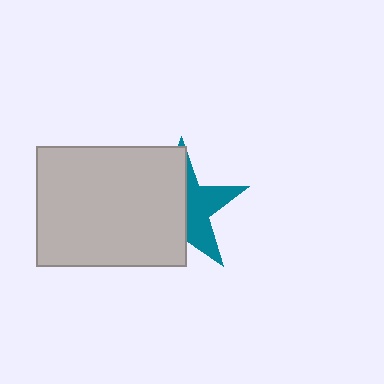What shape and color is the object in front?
The object in front is a light gray rectangle.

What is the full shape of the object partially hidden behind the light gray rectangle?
The partially hidden object is a teal star.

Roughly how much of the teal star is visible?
A small part of it is visible (roughly 41%).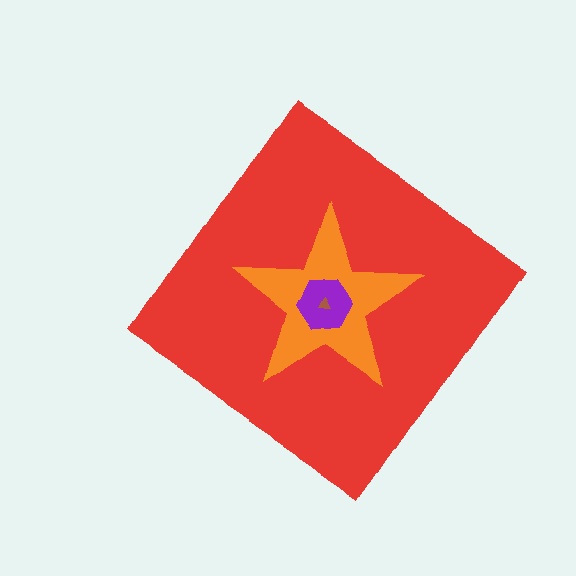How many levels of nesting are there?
4.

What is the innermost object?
The brown triangle.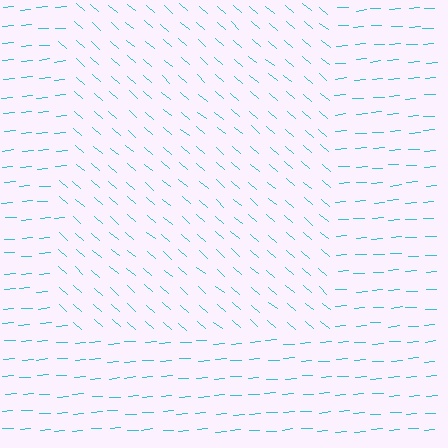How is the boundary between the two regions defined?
The boundary is defined purely by a change in line orientation (approximately 45 degrees difference). All lines are the same color and thickness.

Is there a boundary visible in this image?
Yes, there is a texture boundary formed by a change in line orientation.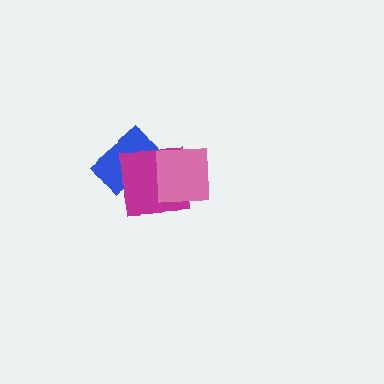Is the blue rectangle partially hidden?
Yes, it is partially covered by another shape.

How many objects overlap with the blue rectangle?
1 object overlaps with the blue rectangle.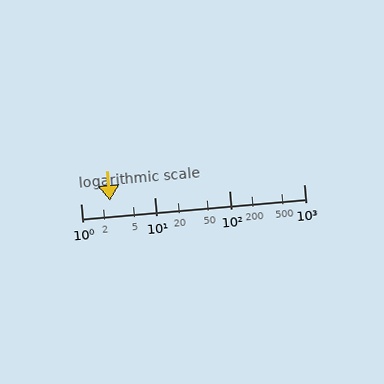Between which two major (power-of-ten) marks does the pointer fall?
The pointer is between 1 and 10.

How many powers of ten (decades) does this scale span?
The scale spans 3 decades, from 1 to 1000.